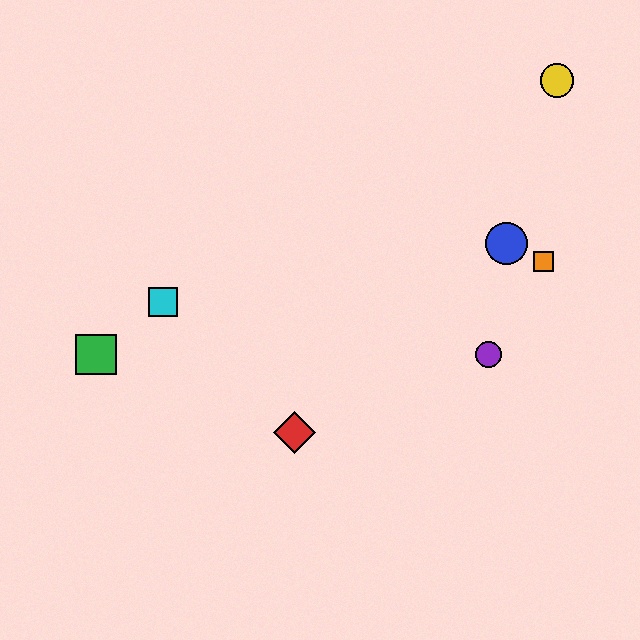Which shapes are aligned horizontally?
The green square, the purple circle are aligned horizontally.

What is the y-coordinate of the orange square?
The orange square is at y≈261.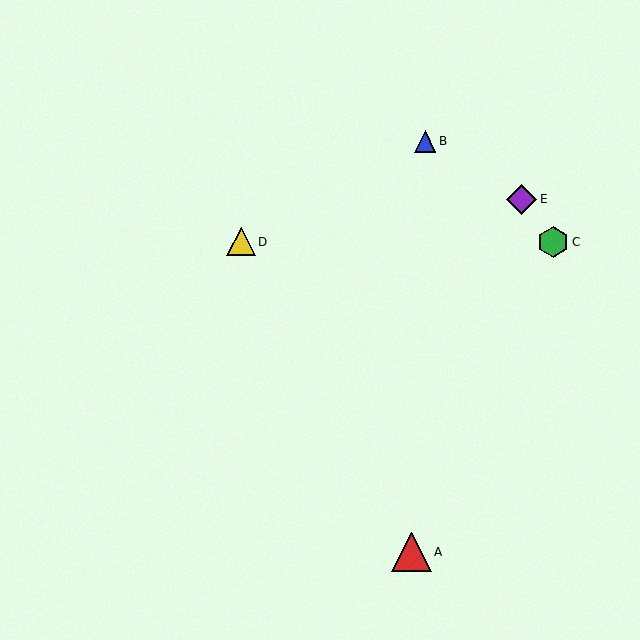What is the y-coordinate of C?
Object C is at y≈242.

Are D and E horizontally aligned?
No, D is at y≈242 and E is at y≈199.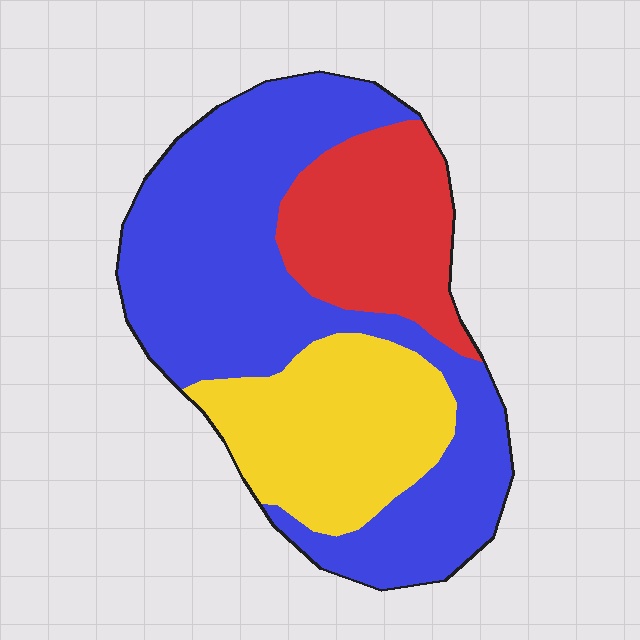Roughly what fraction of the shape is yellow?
Yellow covers 25% of the shape.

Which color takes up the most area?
Blue, at roughly 55%.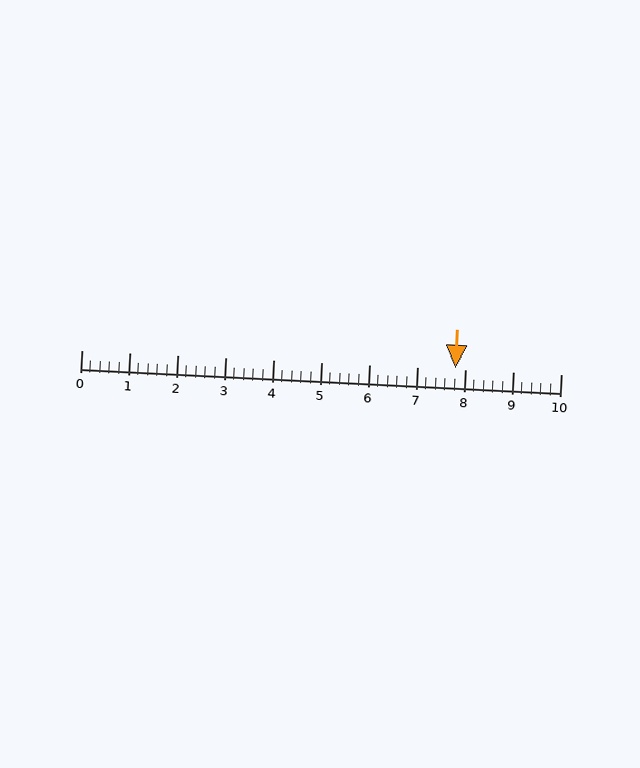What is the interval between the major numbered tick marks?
The major tick marks are spaced 1 units apart.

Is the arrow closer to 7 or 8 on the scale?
The arrow is closer to 8.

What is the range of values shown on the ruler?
The ruler shows values from 0 to 10.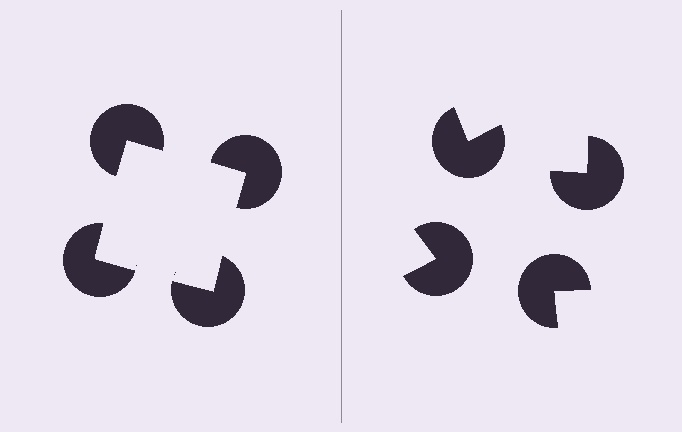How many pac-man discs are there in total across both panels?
8 — 4 on each side.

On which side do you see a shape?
An illusory square appears on the left side. On the right side the wedge cuts are rotated, so no coherent shape forms.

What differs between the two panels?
The pac-man discs are positioned identically on both sides; only the wedge orientations differ. On the left they align to a square; on the right they are misaligned.